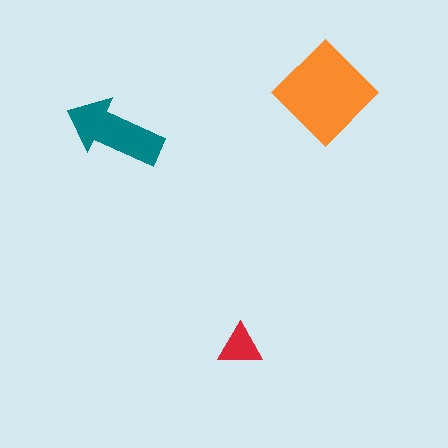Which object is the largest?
The orange diamond.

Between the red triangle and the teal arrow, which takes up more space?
The teal arrow.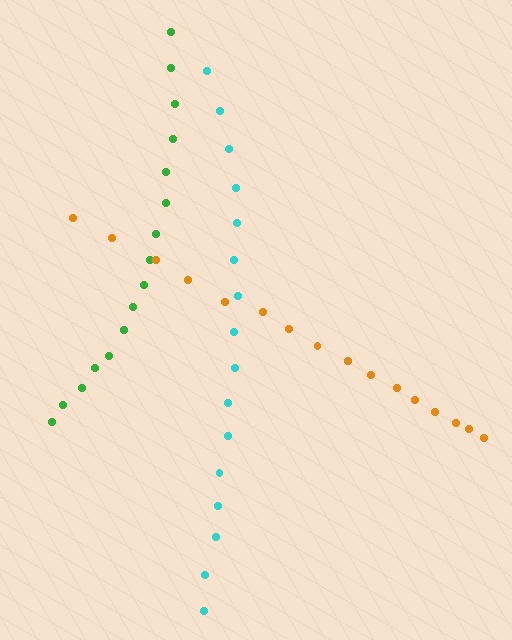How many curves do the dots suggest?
There are 3 distinct paths.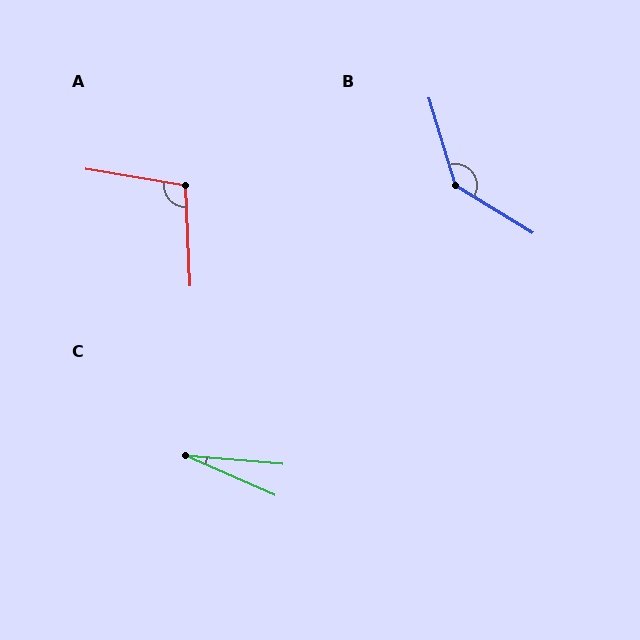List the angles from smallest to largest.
C (18°), A (102°), B (138°).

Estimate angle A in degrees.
Approximately 102 degrees.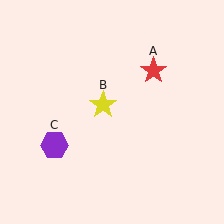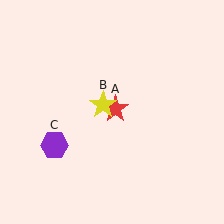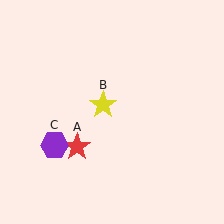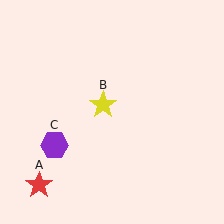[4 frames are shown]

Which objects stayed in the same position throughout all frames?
Yellow star (object B) and purple hexagon (object C) remained stationary.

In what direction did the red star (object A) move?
The red star (object A) moved down and to the left.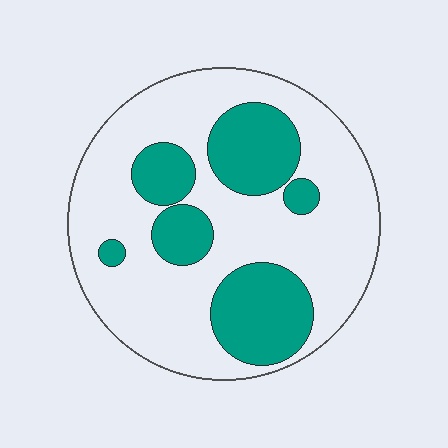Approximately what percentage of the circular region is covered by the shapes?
Approximately 30%.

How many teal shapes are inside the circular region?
6.